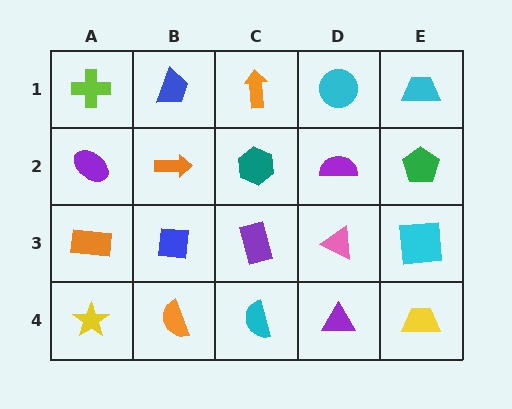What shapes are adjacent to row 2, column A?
A lime cross (row 1, column A), an orange rectangle (row 3, column A), an orange arrow (row 2, column B).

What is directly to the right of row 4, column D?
A yellow trapezoid.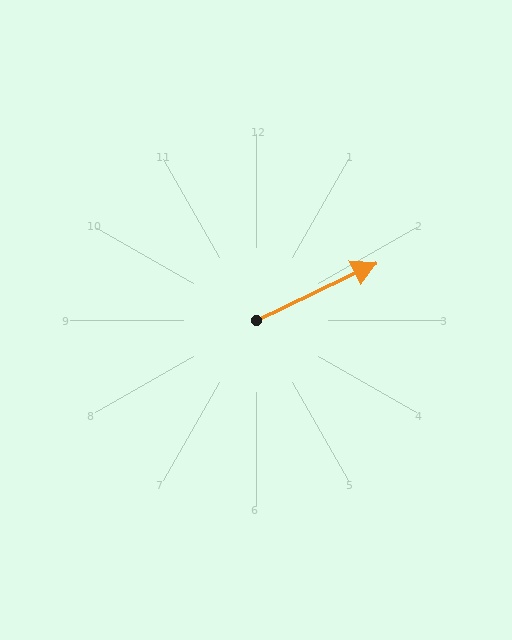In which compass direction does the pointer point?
Northeast.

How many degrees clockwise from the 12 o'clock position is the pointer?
Approximately 64 degrees.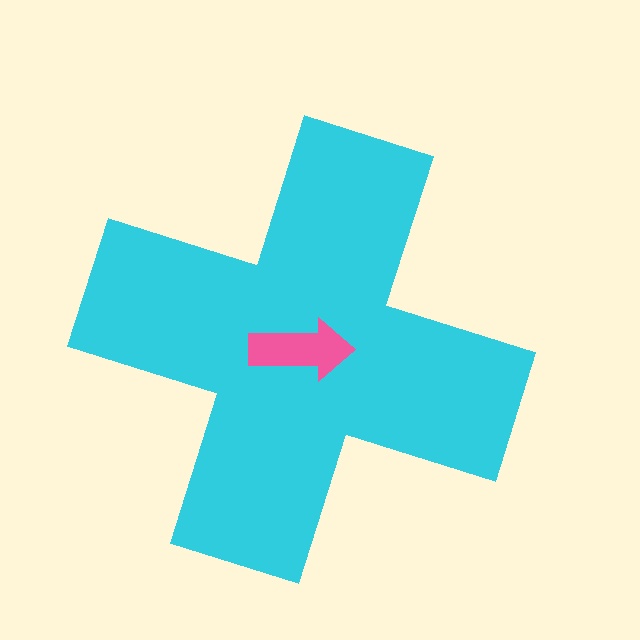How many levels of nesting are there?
2.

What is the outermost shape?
The cyan cross.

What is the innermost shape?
The pink arrow.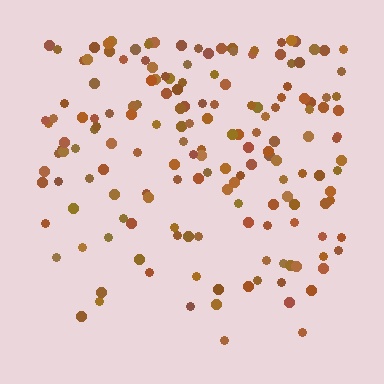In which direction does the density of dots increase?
From bottom to top, with the top side densest.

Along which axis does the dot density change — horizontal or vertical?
Vertical.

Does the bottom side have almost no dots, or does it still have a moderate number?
Still a moderate number, just noticeably fewer than the top.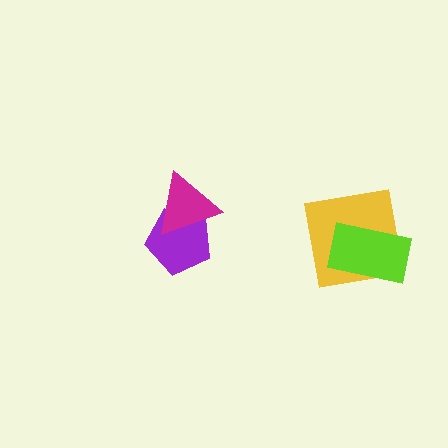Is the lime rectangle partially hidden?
No, no other shape covers it.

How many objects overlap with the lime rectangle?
1 object overlaps with the lime rectangle.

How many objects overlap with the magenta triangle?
1 object overlaps with the magenta triangle.